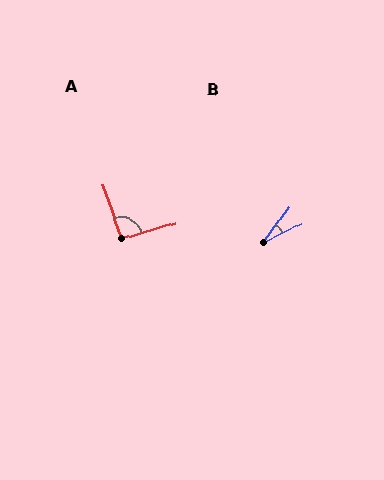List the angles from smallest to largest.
B (27°), A (93°).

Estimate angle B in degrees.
Approximately 27 degrees.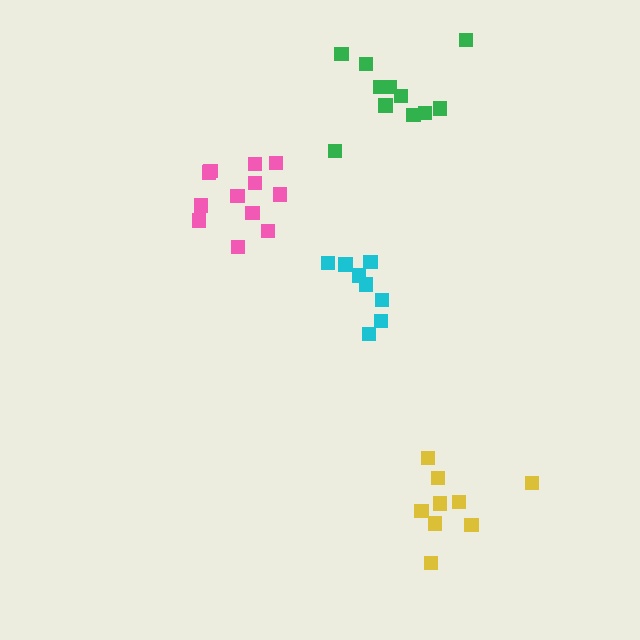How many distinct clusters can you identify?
There are 4 distinct clusters.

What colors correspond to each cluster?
The clusters are colored: cyan, yellow, pink, green.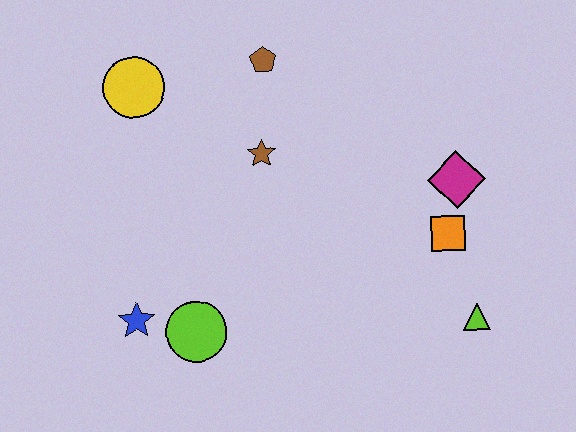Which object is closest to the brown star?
The brown pentagon is closest to the brown star.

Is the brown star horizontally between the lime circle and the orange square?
Yes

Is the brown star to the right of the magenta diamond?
No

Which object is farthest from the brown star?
The lime triangle is farthest from the brown star.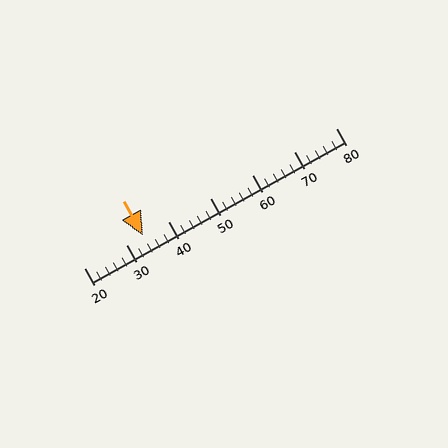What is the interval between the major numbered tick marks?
The major tick marks are spaced 10 units apart.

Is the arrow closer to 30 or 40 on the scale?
The arrow is closer to 30.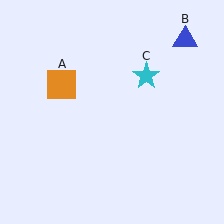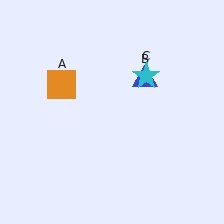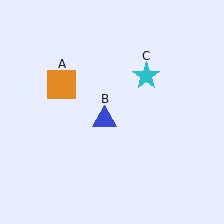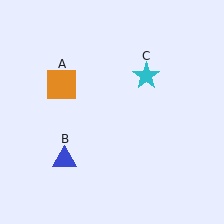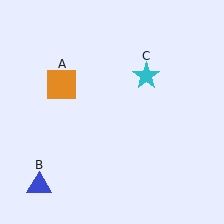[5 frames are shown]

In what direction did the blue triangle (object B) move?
The blue triangle (object B) moved down and to the left.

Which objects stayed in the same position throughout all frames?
Orange square (object A) and cyan star (object C) remained stationary.